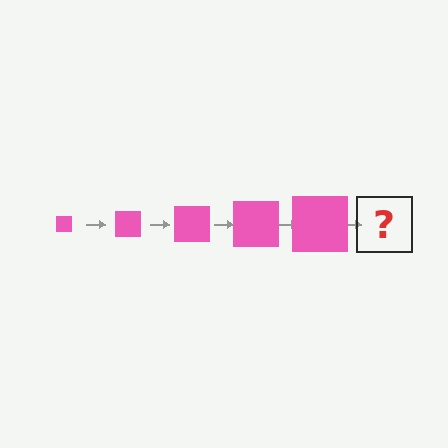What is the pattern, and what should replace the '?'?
The pattern is that the square gets progressively larger each step. The '?' should be a pink square, larger than the previous one.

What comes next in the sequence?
The next element should be a pink square, larger than the previous one.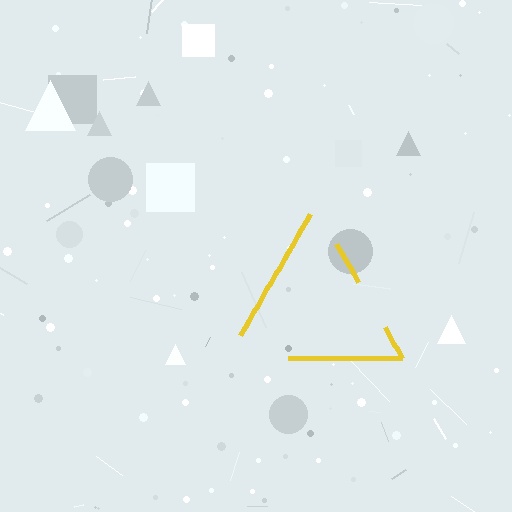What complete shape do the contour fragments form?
The contour fragments form a triangle.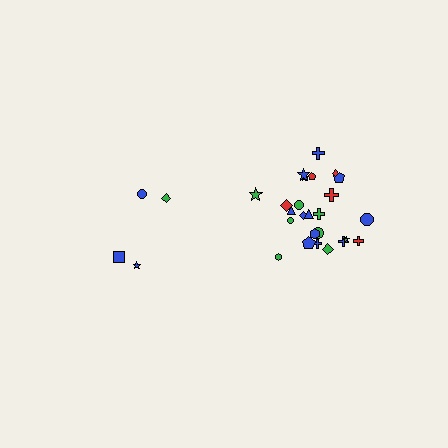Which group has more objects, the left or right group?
The right group.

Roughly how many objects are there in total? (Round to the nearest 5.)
Roughly 30 objects in total.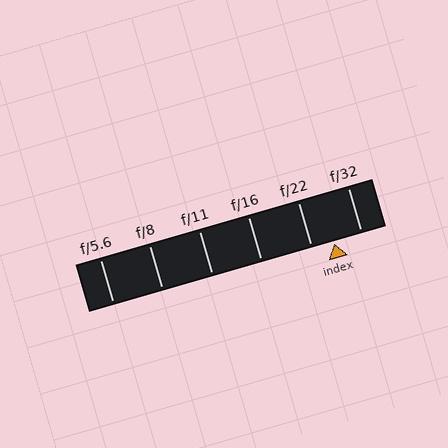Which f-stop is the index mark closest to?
The index mark is closest to f/22.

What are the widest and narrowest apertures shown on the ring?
The widest aperture shown is f/5.6 and the narrowest is f/32.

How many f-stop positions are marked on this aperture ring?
There are 6 f-stop positions marked.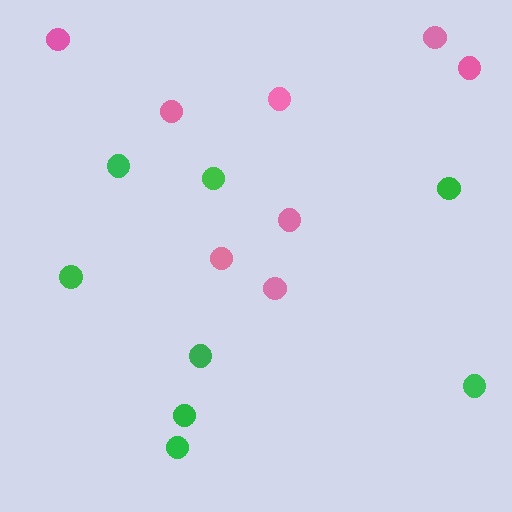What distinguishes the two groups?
There are 2 groups: one group of pink circles (8) and one group of green circles (8).